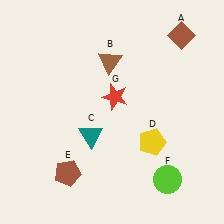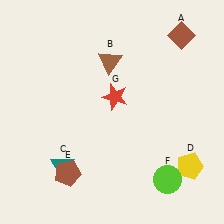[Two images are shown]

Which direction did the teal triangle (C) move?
The teal triangle (C) moved down.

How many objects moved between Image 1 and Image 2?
2 objects moved between the two images.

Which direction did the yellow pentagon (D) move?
The yellow pentagon (D) moved right.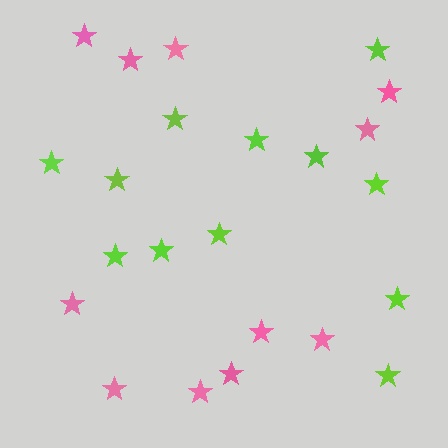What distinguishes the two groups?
There are 2 groups: one group of lime stars (12) and one group of pink stars (11).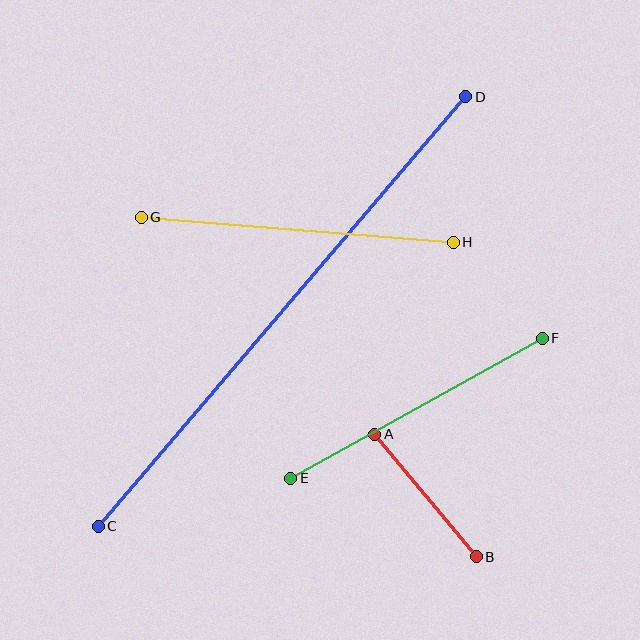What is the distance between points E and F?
The distance is approximately 288 pixels.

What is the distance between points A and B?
The distance is approximately 159 pixels.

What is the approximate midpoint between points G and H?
The midpoint is at approximately (297, 230) pixels.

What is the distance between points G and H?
The distance is approximately 313 pixels.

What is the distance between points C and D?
The distance is approximately 565 pixels.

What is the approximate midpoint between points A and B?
The midpoint is at approximately (425, 496) pixels.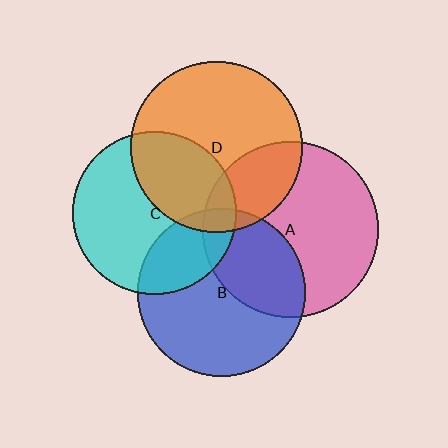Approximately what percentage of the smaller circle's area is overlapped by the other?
Approximately 35%.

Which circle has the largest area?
Circle A (pink).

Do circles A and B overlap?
Yes.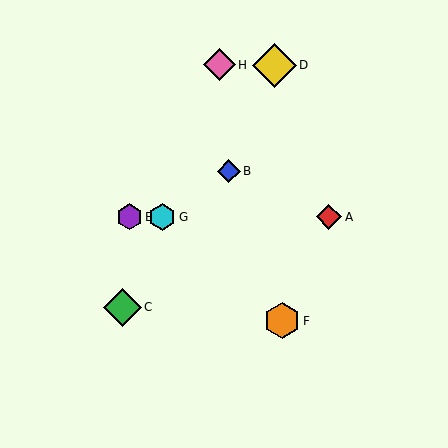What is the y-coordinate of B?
Object B is at y≈171.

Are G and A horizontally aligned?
Yes, both are at y≈217.